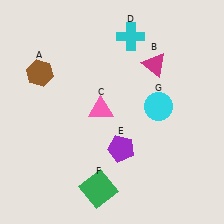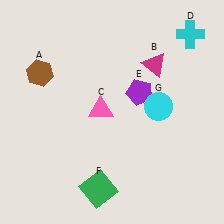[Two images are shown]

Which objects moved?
The objects that moved are: the cyan cross (D), the purple pentagon (E).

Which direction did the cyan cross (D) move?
The cyan cross (D) moved right.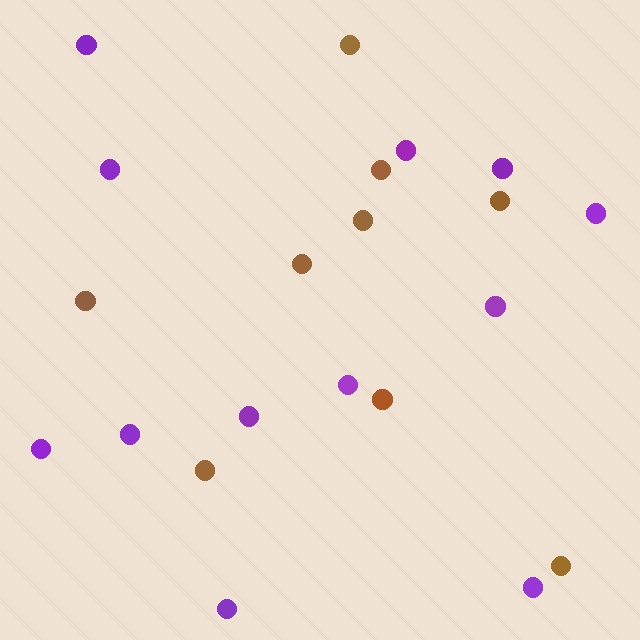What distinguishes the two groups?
There are 2 groups: one group of brown circles (9) and one group of purple circles (12).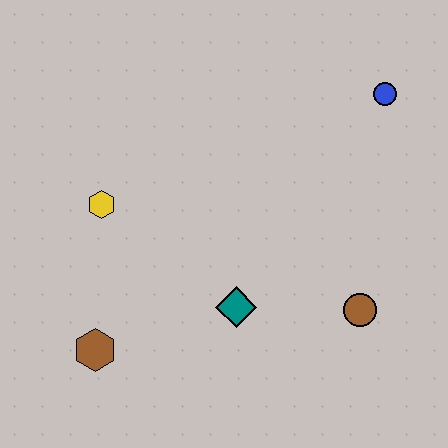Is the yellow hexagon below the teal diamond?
No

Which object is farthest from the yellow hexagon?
The blue circle is farthest from the yellow hexagon.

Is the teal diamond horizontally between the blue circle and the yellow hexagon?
Yes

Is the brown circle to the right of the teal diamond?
Yes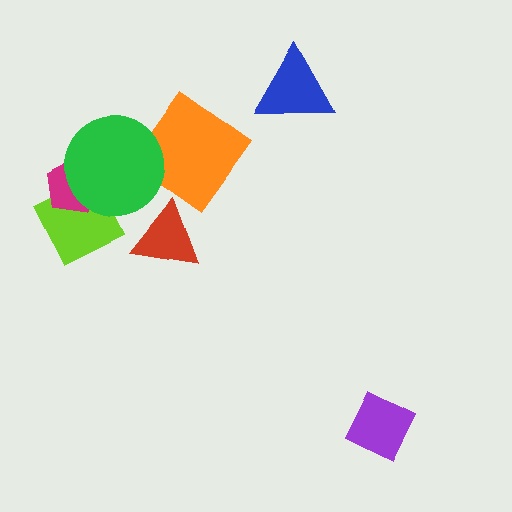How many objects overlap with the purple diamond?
0 objects overlap with the purple diamond.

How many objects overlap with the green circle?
3 objects overlap with the green circle.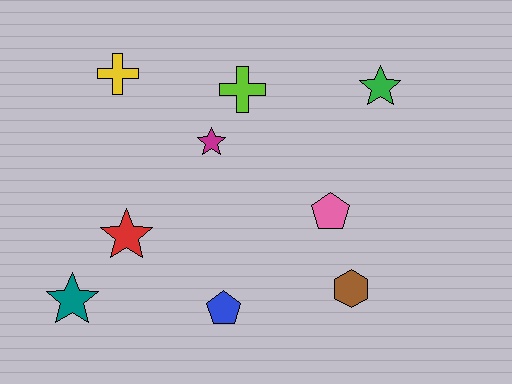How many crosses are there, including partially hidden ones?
There are 2 crosses.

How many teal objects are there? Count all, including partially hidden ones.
There is 1 teal object.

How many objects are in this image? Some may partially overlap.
There are 9 objects.